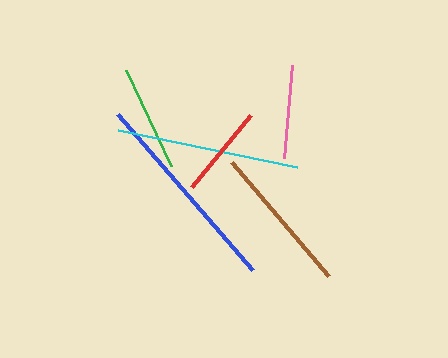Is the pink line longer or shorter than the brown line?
The brown line is longer than the pink line.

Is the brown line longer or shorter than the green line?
The brown line is longer than the green line.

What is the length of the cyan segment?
The cyan segment is approximately 183 pixels long.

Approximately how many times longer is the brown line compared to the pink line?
The brown line is approximately 1.6 times the length of the pink line.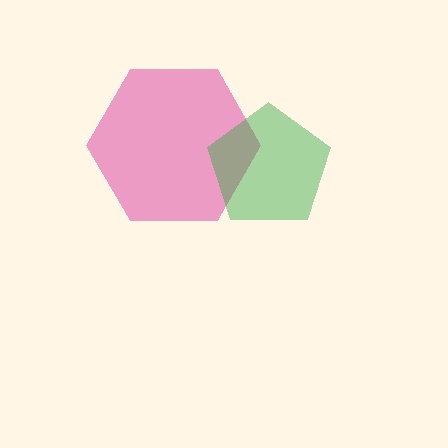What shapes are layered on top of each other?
The layered shapes are: a magenta hexagon, a green pentagon.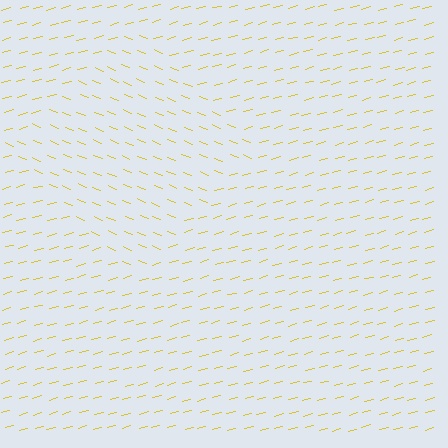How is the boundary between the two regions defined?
The boundary is defined purely by a change in line orientation (approximately 37 degrees difference). All lines are the same color and thickness.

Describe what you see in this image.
The image is filled with small yellow line segments. A diamond region in the image has lines oriented differently from the surrounding lines, creating a visible texture boundary.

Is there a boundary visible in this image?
Yes, there is a texture boundary formed by a change in line orientation.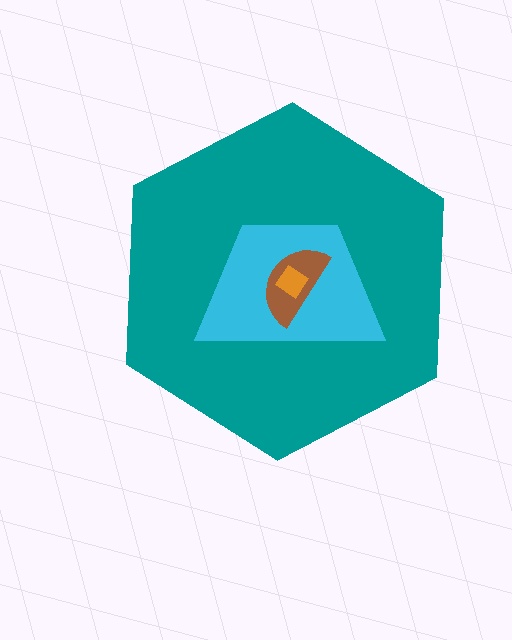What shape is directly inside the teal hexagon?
The cyan trapezoid.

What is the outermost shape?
The teal hexagon.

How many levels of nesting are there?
4.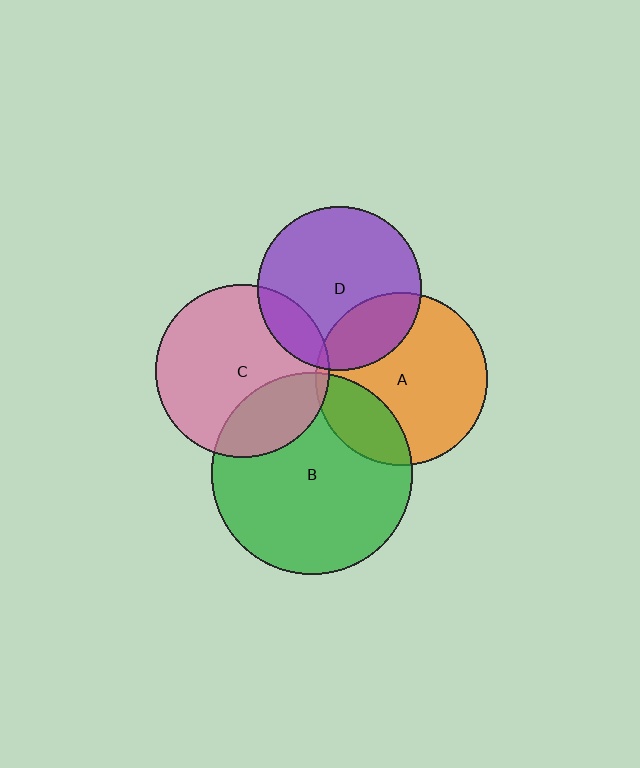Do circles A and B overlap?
Yes.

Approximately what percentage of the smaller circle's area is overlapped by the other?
Approximately 25%.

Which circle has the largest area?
Circle B (green).